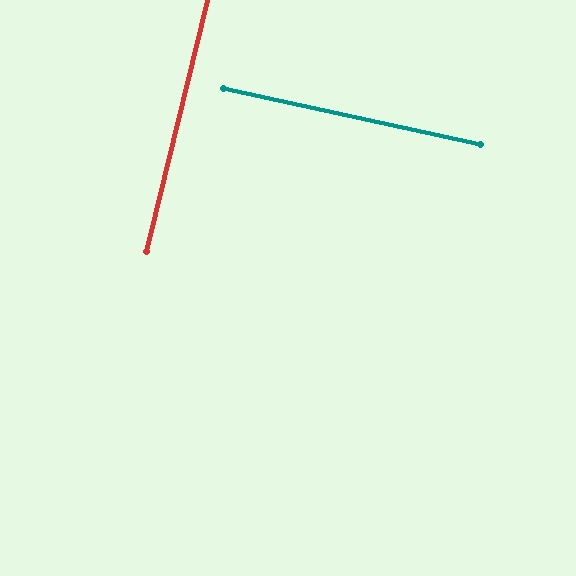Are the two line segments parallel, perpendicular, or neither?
Perpendicular — they meet at approximately 89°.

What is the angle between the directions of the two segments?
Approximately 89 degrees.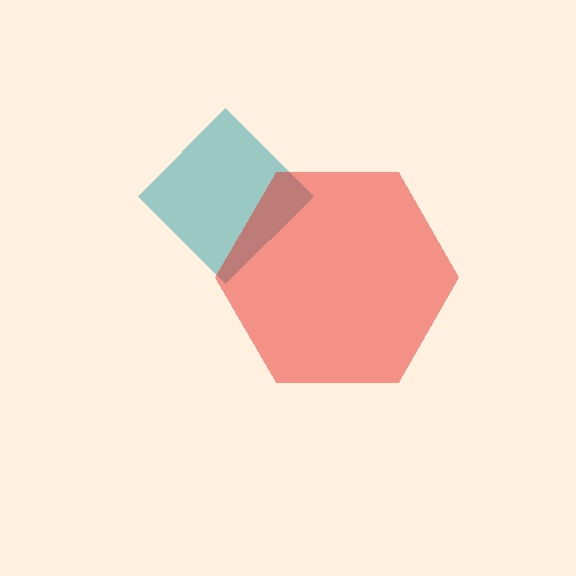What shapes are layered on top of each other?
The layered shapes are: a teal diamond, a red hexagon.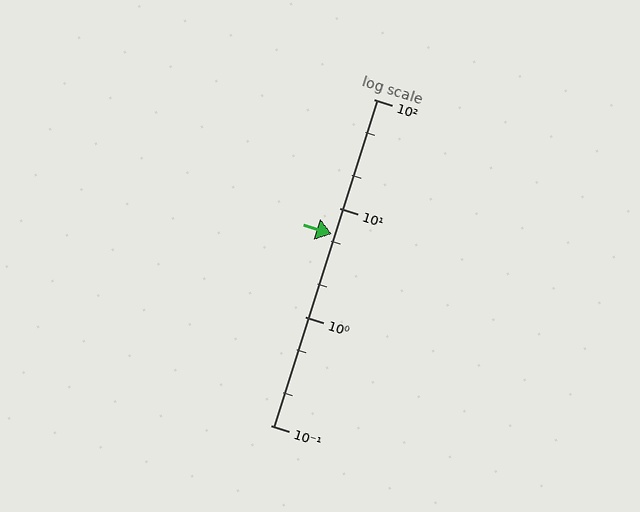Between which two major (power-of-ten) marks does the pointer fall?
The pointer is between 1 and 10.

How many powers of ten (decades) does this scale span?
The scale spans 3 decades, from 0.1 to 100.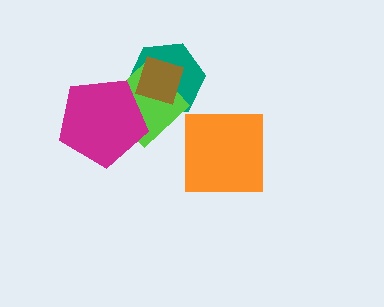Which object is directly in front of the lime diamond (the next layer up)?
The magenta pentagon is directly in front of the lime diamond.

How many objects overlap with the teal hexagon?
3 objects overlap with the teal hexagon.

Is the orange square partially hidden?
No, no other shape covers it.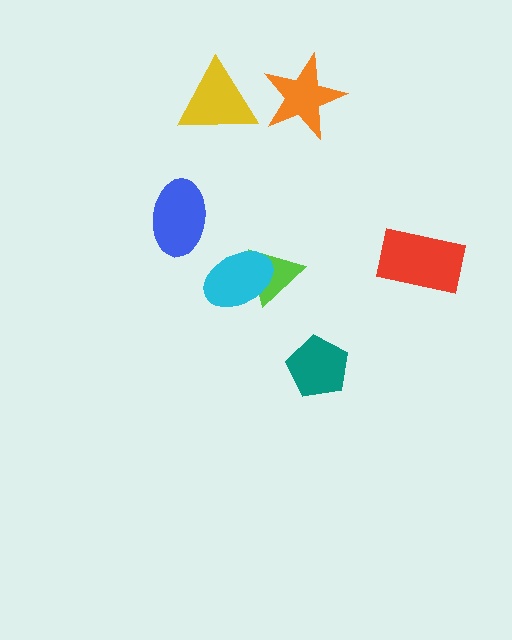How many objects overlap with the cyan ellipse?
1 object overlaps with the cyan ellipse.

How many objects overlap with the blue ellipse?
0 objects overlap with the blue ellipse.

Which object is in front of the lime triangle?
The cyan ellipse is in front of the lime triangle.